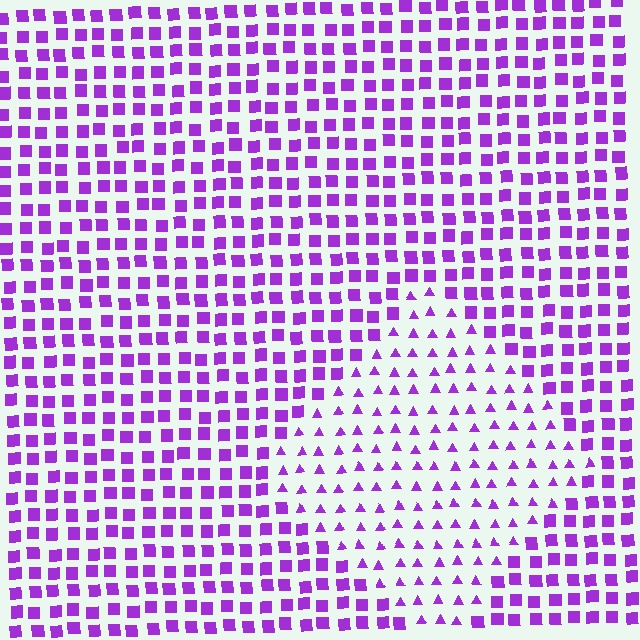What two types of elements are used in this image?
The image uses triangles inside the diamond region and squares outside it.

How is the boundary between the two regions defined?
The boundary is defined by a change in element shape: triangles inside vs. squares outside. All elements share the same color and spacing.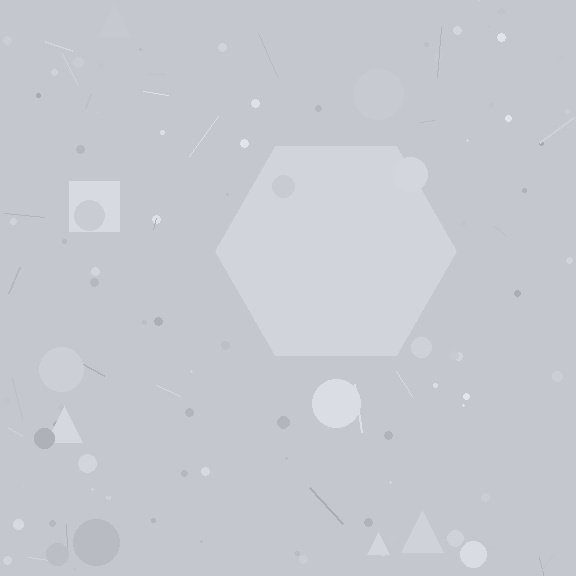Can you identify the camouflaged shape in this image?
The camouflaged shape is a hexagon.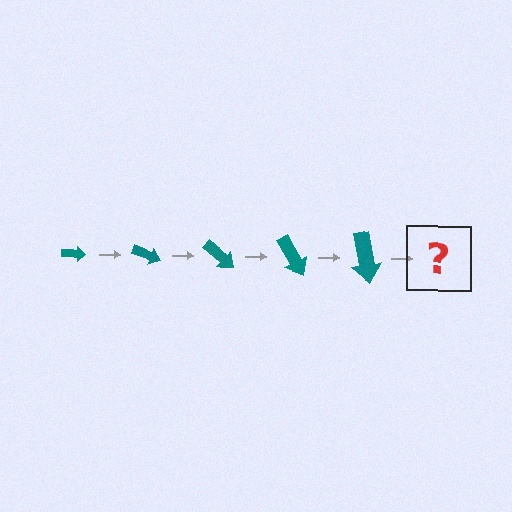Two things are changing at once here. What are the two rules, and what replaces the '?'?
The two rules are that the arrow grows larger each step and it rotates 20 degrees each step. The '?' should be an arrow, larger than the previous one and rotated 100 degrees from the start.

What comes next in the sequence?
The next element should be an arrow, larger than the previous one and rotated 100 degrees from the start.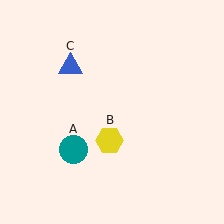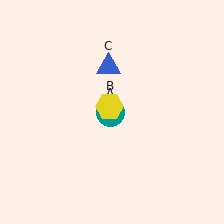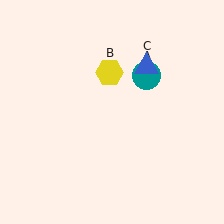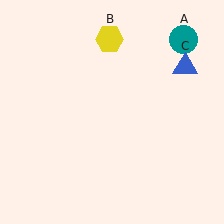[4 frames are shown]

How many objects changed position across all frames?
3 objects changed position: teal circle (object A), yellow hexagon (object B), blue triangle (object C).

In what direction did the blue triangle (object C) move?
The blue triangle (object C) moved right.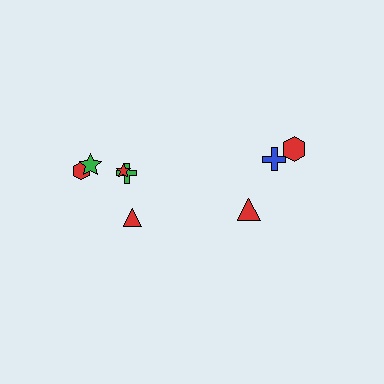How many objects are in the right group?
There are 3 objects.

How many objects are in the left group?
There are 5 objects.